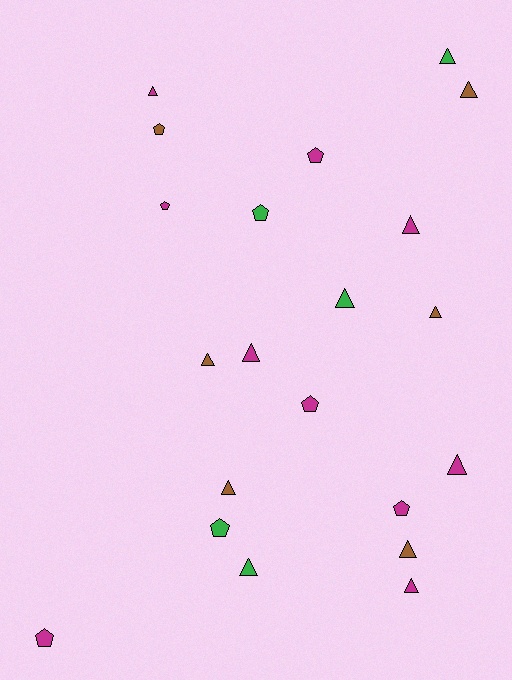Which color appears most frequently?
Magenta, with 10 objects.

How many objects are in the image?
There are 21 objects.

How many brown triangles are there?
There are 5 brown triangles.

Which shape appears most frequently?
Triangle, with 13 objects.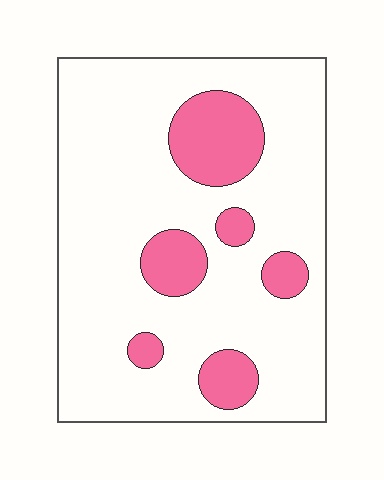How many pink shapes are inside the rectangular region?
6.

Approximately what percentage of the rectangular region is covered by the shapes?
Approximately 20%.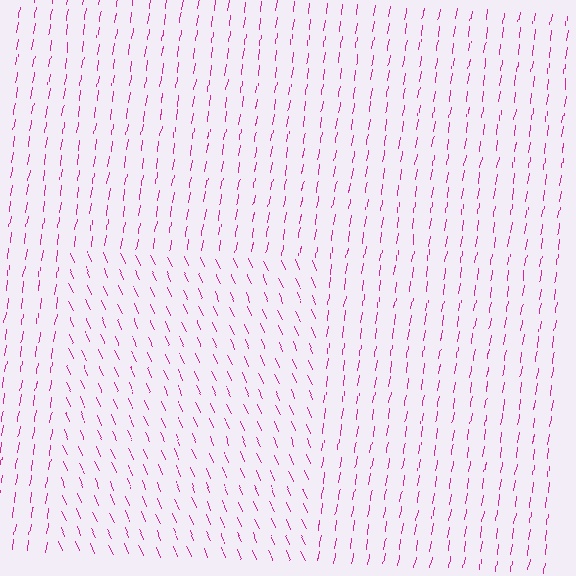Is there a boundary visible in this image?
Yes, there is a texture boundary formed by a change in line orientation.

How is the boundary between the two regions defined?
The boundary is defined purely by a change in line orientation (approximately 33 degrees difference). All lines are the same color and thickness.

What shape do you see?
I see a rectangle.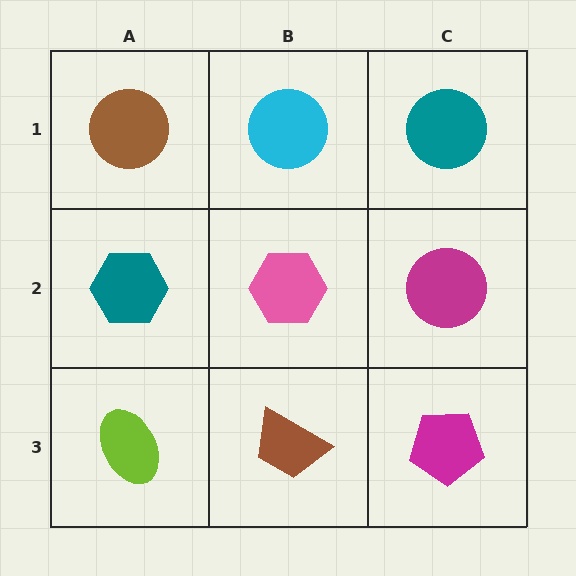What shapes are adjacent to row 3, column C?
A magenta circle (row 2, column C), a brown trapezoid (row 3, column B).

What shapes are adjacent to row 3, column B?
A pink hexagon (row 2, column B), a lime ellipse (row 3, column A), a magenta pentagon (row 3, column C).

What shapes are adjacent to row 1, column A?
A teal hexagon (row 2, column A), a cyan circle (row 1, column B).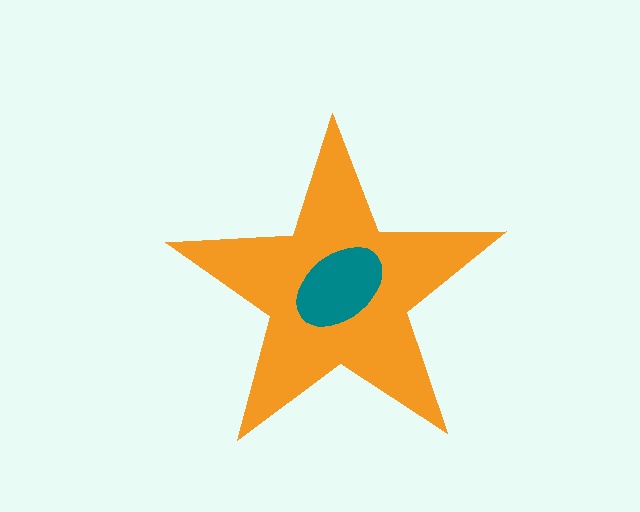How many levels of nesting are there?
2.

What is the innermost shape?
The teal ellipse.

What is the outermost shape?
The orange star.